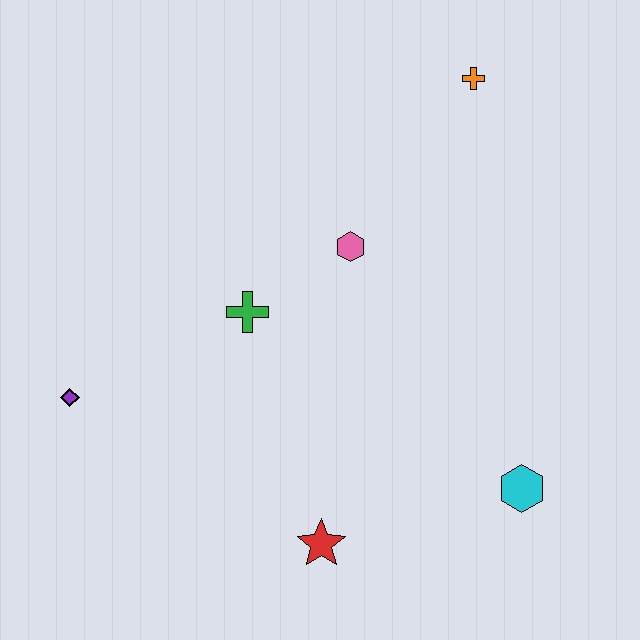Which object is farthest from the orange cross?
The purple diamond is farthest from the orange cross.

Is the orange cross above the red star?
Yes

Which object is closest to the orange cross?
The pink hexagon is closest to the orange cross.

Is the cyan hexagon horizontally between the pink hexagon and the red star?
No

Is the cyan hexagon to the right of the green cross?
Yes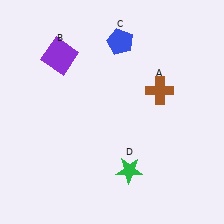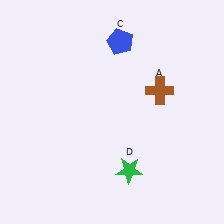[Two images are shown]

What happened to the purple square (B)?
The purple square (B) was removed in Image 2. It was in the top-left area of Image 1.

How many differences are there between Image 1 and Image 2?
There is 1 difference between the two images.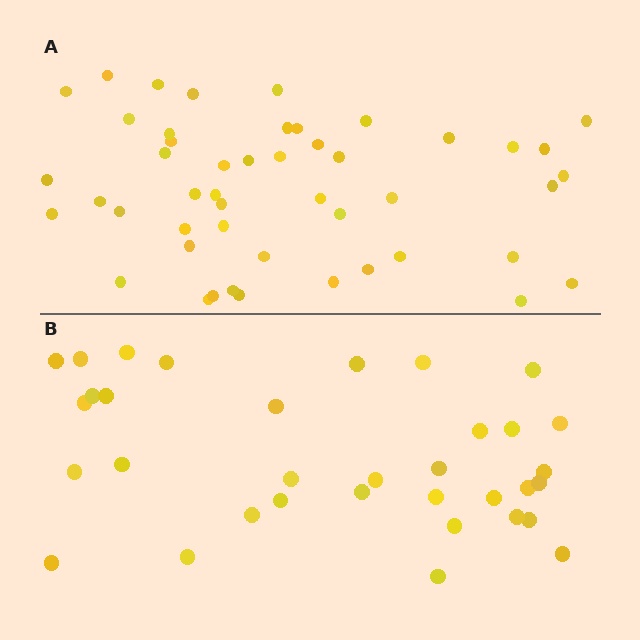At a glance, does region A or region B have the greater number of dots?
Region A (the top region) has more dots.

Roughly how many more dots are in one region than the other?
Region A has approximately 15 more dots than region B.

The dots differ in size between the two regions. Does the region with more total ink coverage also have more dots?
No. Region B has more total ink coverage because its dots are larger, but region A actually contains more individual dots. Total area can be misleading — the number of items is what matters here.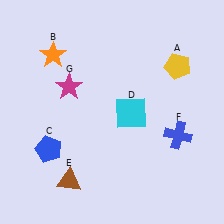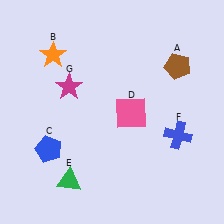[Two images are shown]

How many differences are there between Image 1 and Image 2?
There are 3 differences between the two images.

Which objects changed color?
A changed from yellow to brown. D changed from cyan to pink. E changed from brown to green.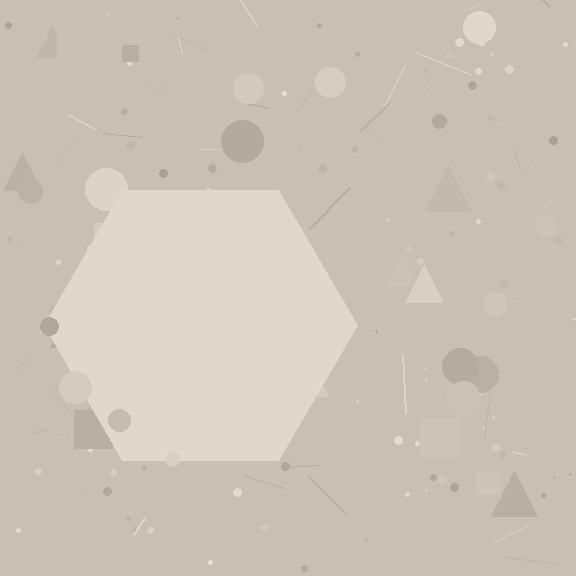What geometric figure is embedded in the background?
A hexagon is embedded in the background.